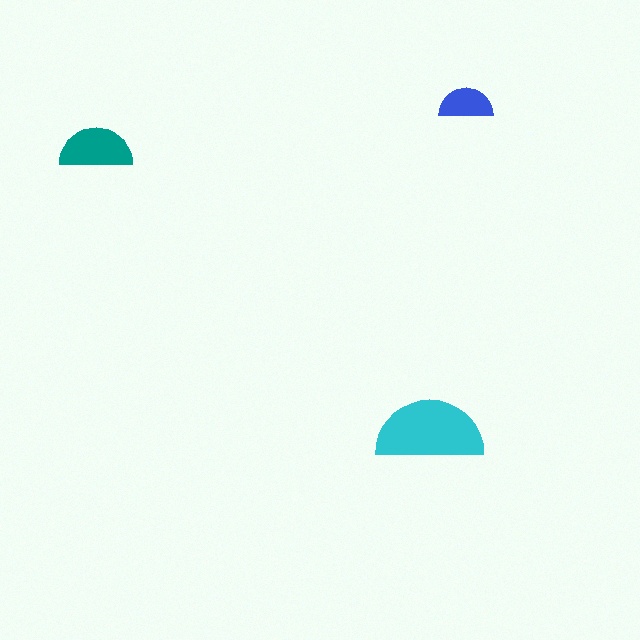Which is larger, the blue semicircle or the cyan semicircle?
The cyan one.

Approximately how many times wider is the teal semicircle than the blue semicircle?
About 1.5 times wider.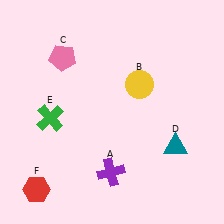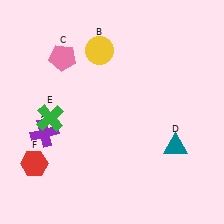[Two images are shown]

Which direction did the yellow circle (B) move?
The yellow circle (B) moved left.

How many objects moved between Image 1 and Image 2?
3 objects moved between the two images.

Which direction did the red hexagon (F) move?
The red hexagon (F) moved up.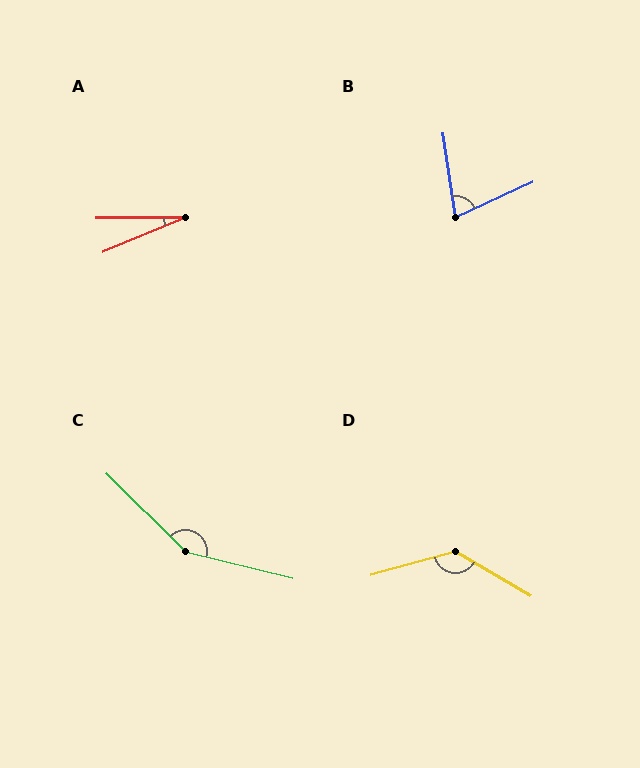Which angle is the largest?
C, at approximately 149 degrees.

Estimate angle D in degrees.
Approximately 135 degrees.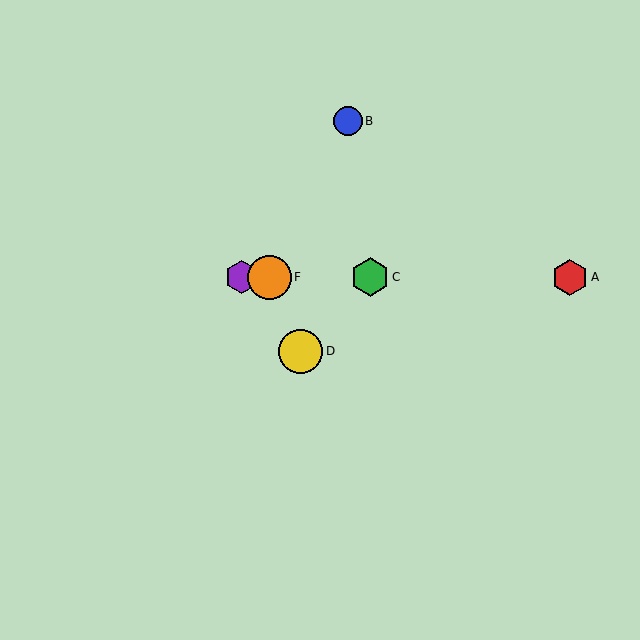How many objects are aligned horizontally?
4 objects (A, C, E, F) are aligned horizontally.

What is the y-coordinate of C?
Object C is at y≈277.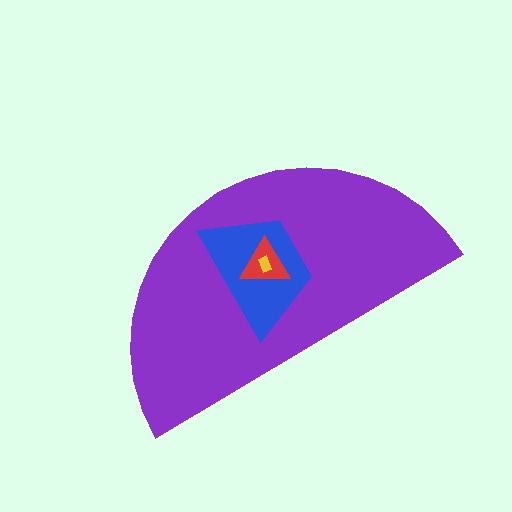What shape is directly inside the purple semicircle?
The blue trapezoid.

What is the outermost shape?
The purple semicircle.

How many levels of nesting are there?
4.